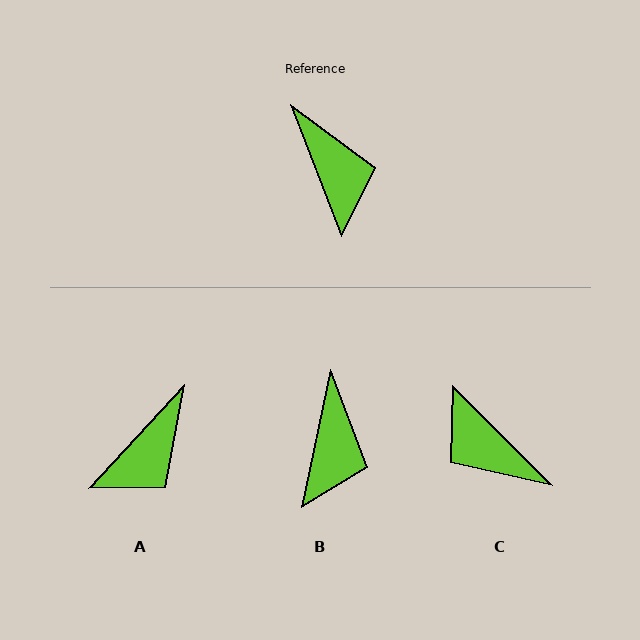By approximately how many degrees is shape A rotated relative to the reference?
Approximately 64 degrees clockwise.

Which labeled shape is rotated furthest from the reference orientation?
C, about 156 degrees away.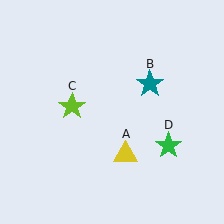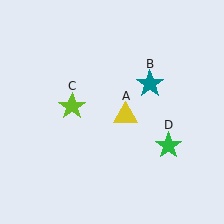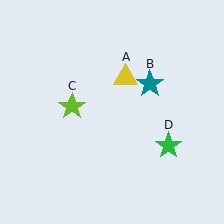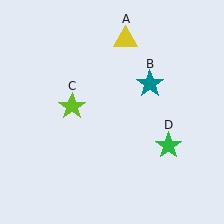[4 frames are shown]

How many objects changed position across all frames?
1 object changed position: yellow triangle (object A).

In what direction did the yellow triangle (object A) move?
The yellow triangle (object A) moved up.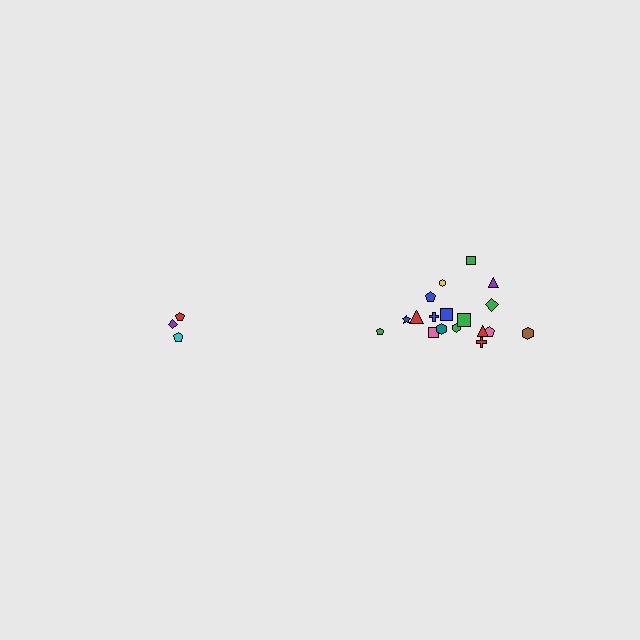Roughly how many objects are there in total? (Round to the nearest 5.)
Roughly 20 objects in total.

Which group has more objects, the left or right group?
The right group.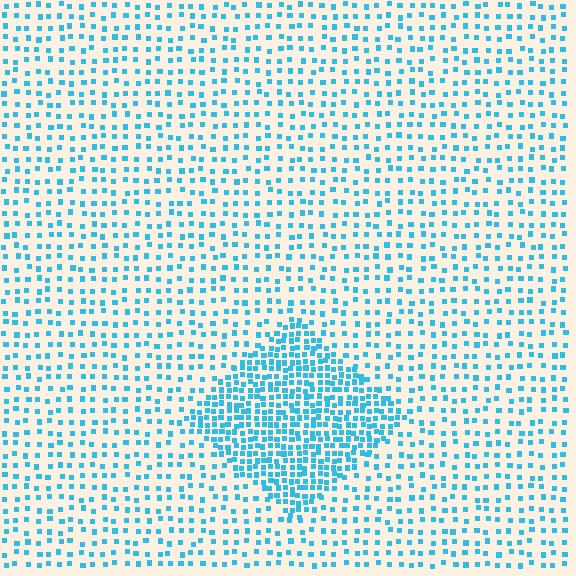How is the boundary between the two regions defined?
The boundary is defined by a change in element density (approximately 2.4x ratio). All elements are the same color, size, and shape.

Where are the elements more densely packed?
The elements are more densely packed inside the diamond boundary.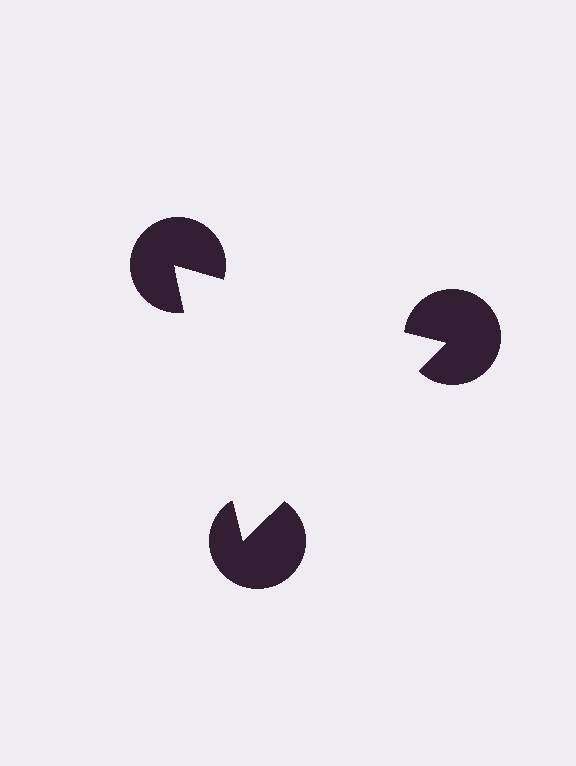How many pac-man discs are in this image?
There are 3 — one at each vertex of the illusory triangle.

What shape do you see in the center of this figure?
An illusory triangle — its edges are inferred from the aligned wedge cuts in the pac-man discs, not physically drawn.